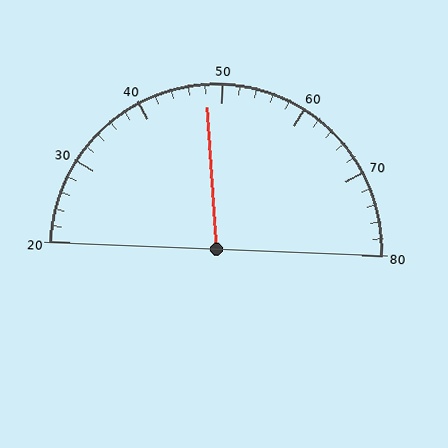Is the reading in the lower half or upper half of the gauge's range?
The reading is in the lower half of the range (20 to 80).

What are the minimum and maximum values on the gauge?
The gauge ranges from 20 to 80.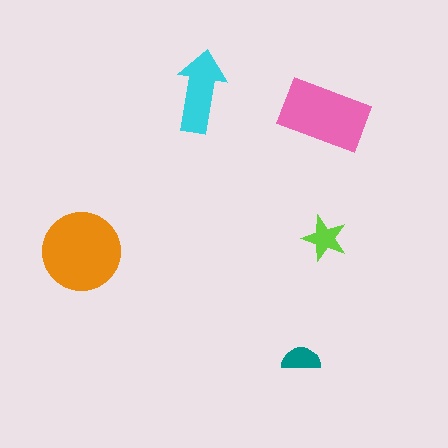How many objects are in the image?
There are 5 objects in the image.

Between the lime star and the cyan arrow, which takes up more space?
The cyan arrow.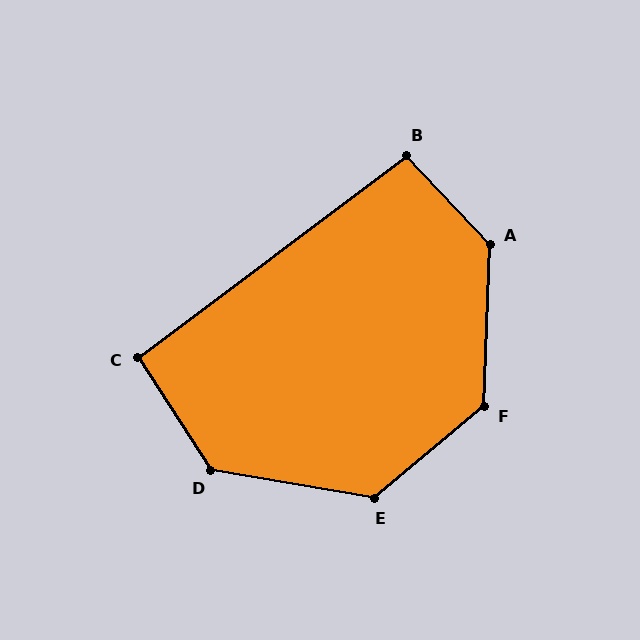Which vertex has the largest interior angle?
A, at approximately 135 degrees.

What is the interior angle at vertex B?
Approximately 96 degrees (obtuse).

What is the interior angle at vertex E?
Approximately 131 degrees (obtuse).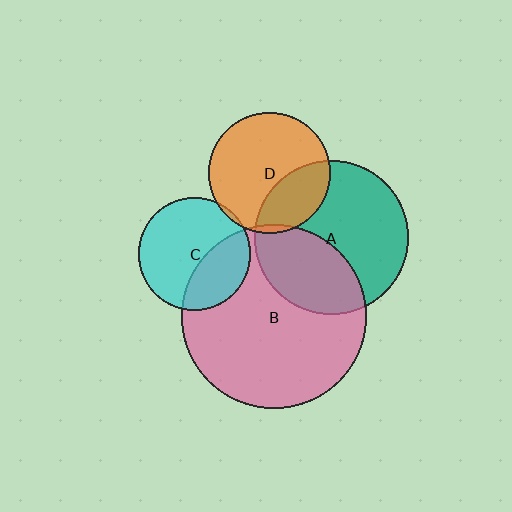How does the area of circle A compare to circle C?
Approximately 1.9 times.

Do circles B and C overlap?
Yes.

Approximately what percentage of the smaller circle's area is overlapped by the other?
Approximately 35%.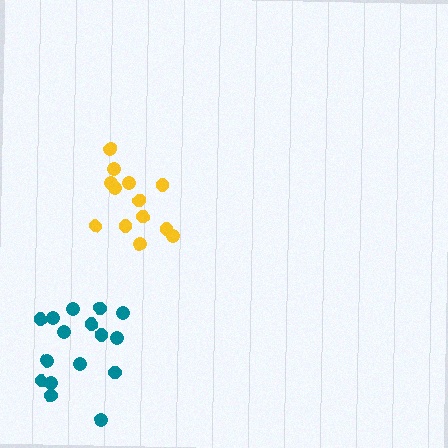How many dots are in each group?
Group 1: 16 dots, Group 2: 13 dots (29 total).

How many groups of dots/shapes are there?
There are 2 groups.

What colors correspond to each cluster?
The clusters are colored: teal, yellow.